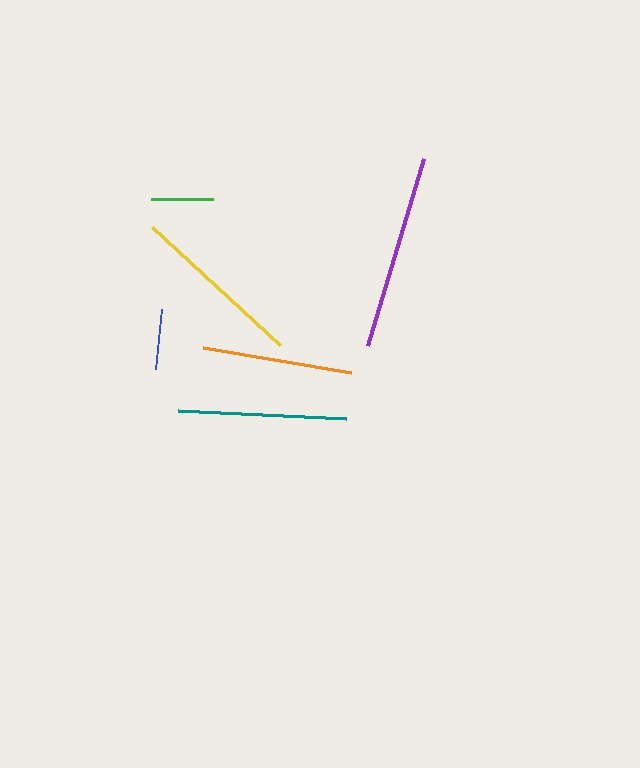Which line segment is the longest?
The purple line is the longest at approximately 195 pixels.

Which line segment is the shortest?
The blue line is the shortest at approximately 60 pixels.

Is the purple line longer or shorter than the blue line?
The purple line is longer than the blue line.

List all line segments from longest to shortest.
From longest to shortest: purple, yellow, teal, orange, green, blue.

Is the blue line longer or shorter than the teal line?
The teal line is longer than the blue line.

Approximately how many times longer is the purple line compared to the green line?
The purple line is approximately 3.1 times the length of the green line.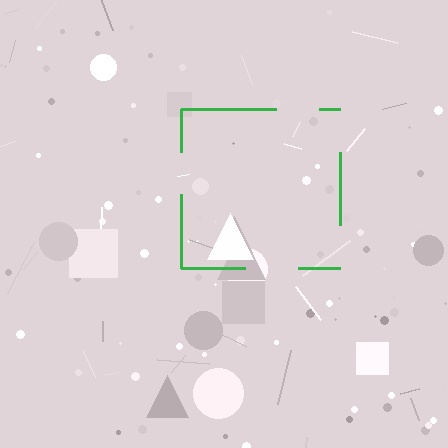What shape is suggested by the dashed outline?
The dashed outline suggests a square.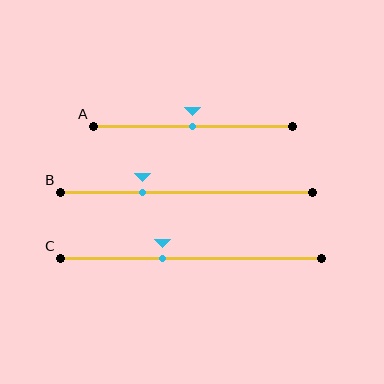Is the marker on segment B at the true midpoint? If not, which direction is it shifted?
No, the marker on segment B is shifted to the left by about 17% of the segment length.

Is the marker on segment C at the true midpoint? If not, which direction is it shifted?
No, the marker on segment C is shifted to the left by about 11% of the segment length.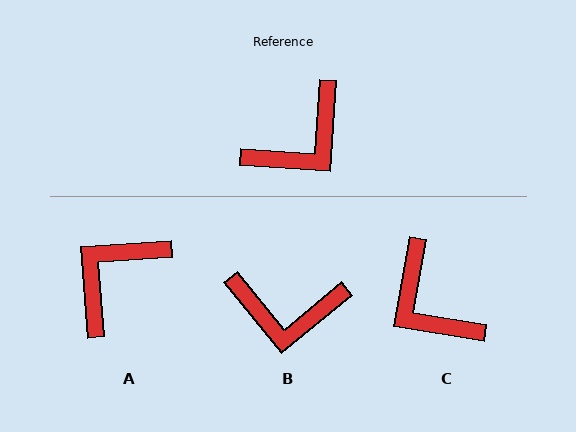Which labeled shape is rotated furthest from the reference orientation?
A, about 172 degrees away.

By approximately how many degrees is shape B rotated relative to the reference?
Approximately 47 degrees clockwise.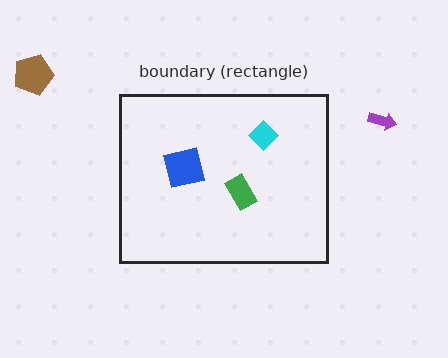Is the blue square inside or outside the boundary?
Inside.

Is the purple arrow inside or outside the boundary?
Outside.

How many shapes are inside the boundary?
3 inside, 2 outside.